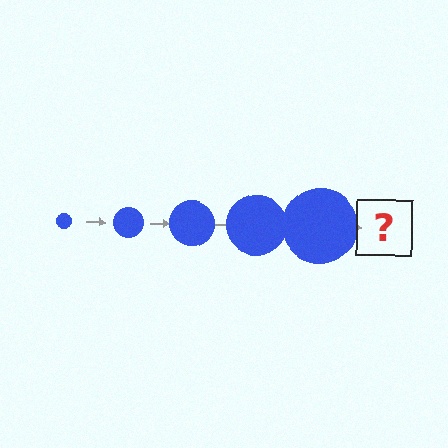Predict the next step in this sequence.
The next step is a blue circle, larger than the previous one.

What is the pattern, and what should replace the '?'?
The pattern is that the circle gets progressively larger each step. The '?' should be a blue circle, larger than the previous one.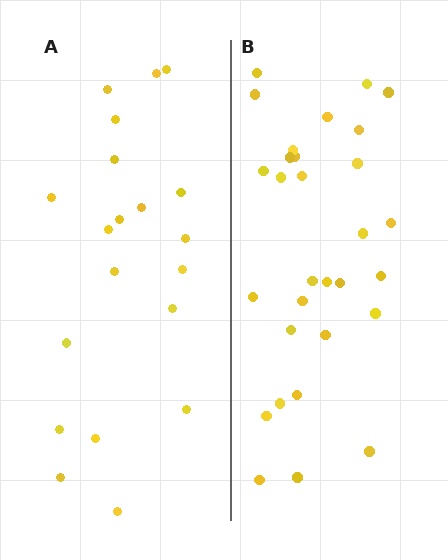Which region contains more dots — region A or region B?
Region B (the right region) has more dots.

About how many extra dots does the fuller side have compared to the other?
Region B has roughly 10 or so more dots than region A.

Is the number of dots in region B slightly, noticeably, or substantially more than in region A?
Region B has substantially more. The ratio is roughly 1.5 to 1.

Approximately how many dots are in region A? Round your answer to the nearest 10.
About 20 dots.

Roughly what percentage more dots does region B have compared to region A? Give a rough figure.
About 50% more.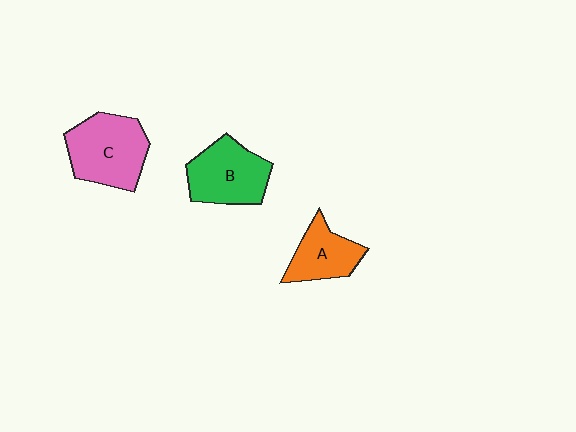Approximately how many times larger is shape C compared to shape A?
Approximately 1.5 times.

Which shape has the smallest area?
Shape A (orange).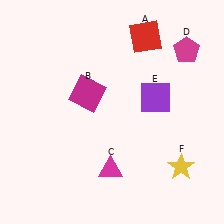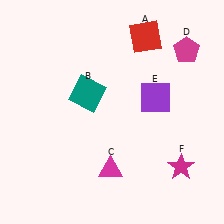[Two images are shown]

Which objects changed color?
B changed from magenta to teal. F changed from yellow to magenta.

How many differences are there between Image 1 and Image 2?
There are 2 differences between the two images.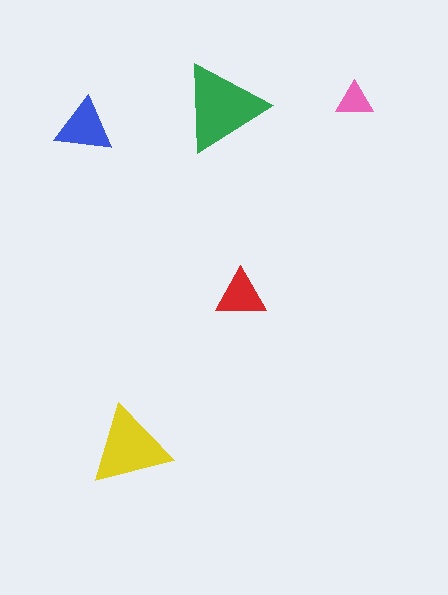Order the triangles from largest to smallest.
the green one, the yellow one, the blue one, the red one, the pink one.